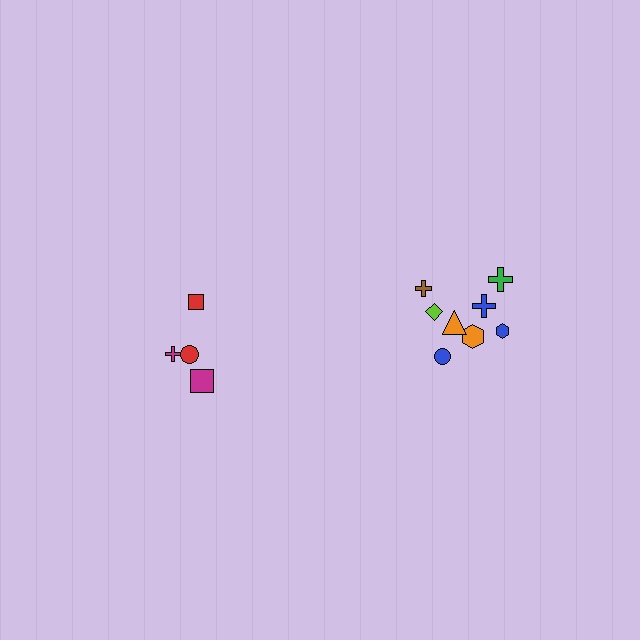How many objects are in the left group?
There are 4 objects.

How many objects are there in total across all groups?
There are 12 objects.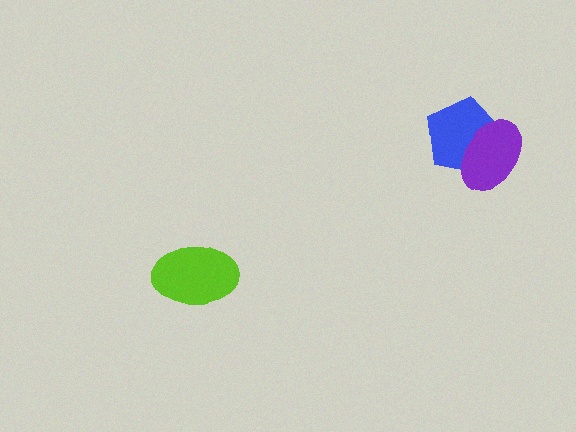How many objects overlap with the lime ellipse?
0 objects overlap with the lime ellipse.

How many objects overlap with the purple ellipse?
1 object overlaps with the purple ellipse.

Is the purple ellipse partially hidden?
No, no other shape covers it.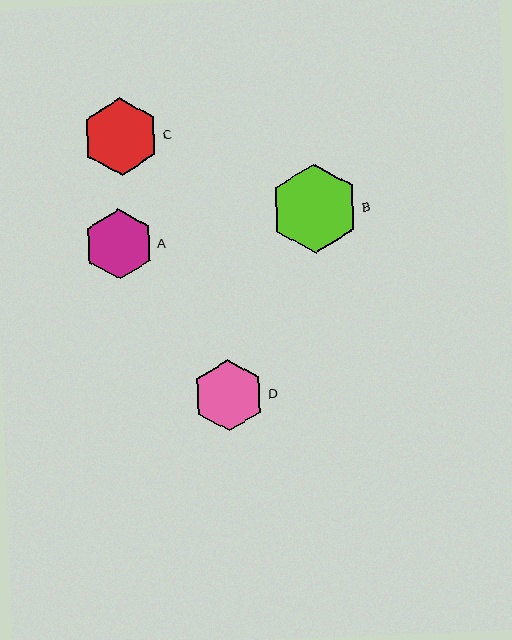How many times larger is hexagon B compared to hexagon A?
Hexagon B is approximately 1.3 times the size of hexagon A.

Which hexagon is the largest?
Hexagon B is the largest with a size of approximately 89 pixels.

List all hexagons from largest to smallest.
From largest to smallest: B, C, D, A.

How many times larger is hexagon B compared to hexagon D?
Hexagon B is approximately 1.2 times the size of hexagon D.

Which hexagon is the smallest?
Hexagon A is the smallest with a size of approximately 70 pixels.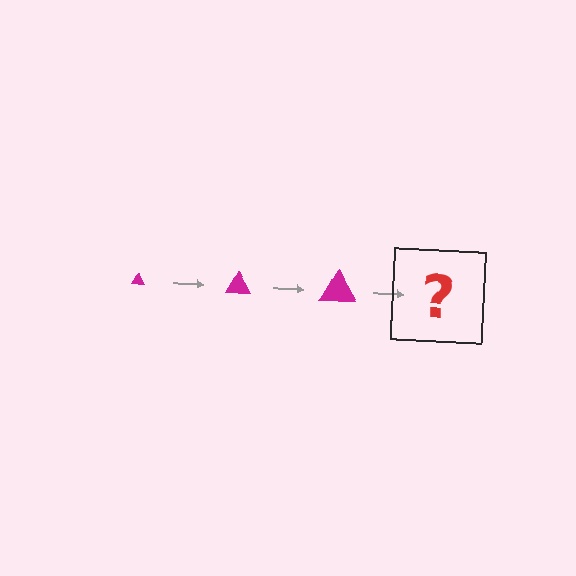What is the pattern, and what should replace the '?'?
The pattern is that the triangle gets progressively larger each step. The '?' should be a magenta triangle, larger than the previous one.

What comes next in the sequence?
The next element should be a magenta triangle, larger than the previous one.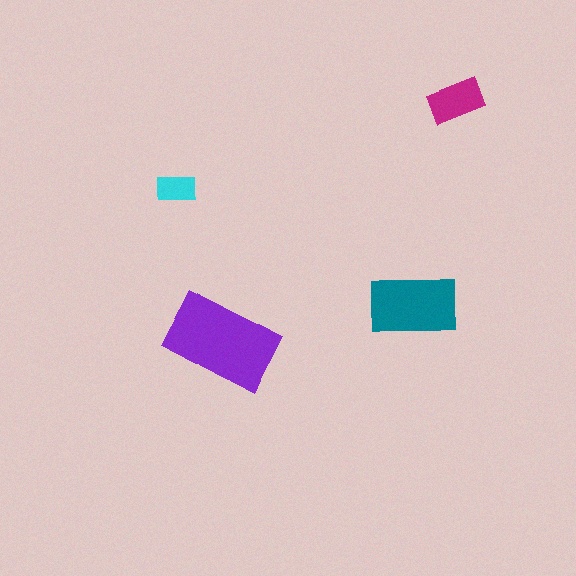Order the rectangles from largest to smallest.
the purple one, the teal one, the magenta one, the cyan one.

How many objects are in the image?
There are 4 objects in the image.